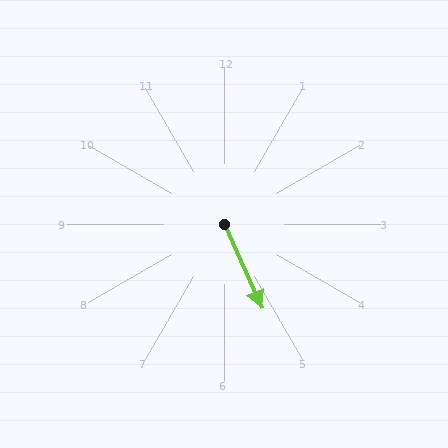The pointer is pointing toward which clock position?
Roughly 5 o'clock.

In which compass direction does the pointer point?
Southeast.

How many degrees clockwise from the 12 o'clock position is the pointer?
Approximately 156 degrees.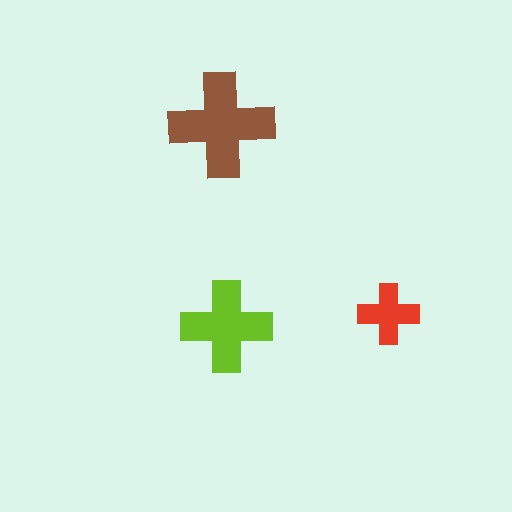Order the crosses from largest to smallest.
the brown one, the lime one, the red one.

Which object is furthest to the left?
The brown cross is leftmost.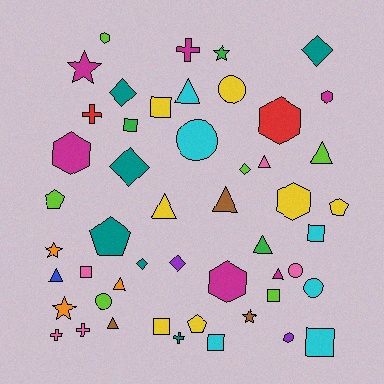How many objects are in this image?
There are 50 objects.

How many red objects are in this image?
There are 2 red objects.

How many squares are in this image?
There are 8 squares.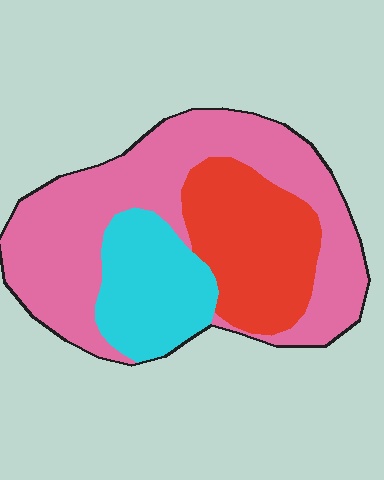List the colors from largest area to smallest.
From largest to smallest: pink, red, cyan.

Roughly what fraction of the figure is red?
Red takes up about one quarter (1/4) of the figure.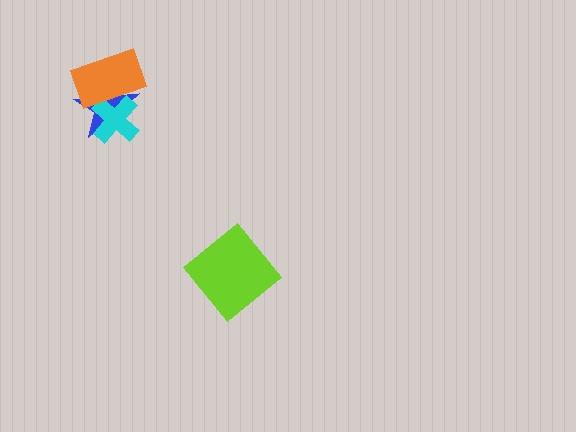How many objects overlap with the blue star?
2 objects overlap with the blue star.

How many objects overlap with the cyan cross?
2 objects overlap with the cyan cross.